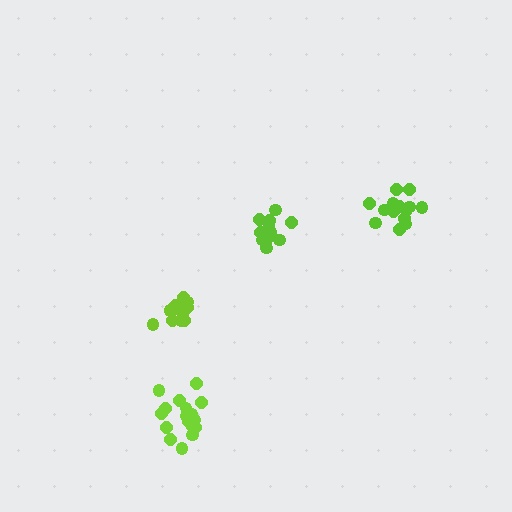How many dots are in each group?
Group 1: 13 dots, Group 2: 12 dots, Group 3: 17 dots, Group 4: 14 dots (56 total).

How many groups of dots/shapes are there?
There are 4 groups.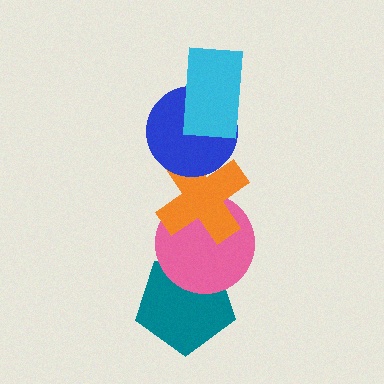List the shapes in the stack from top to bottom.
From top to bottom: the cyan rectangle, the blue circle, the orange cross, the pink circle, the teal pentagon.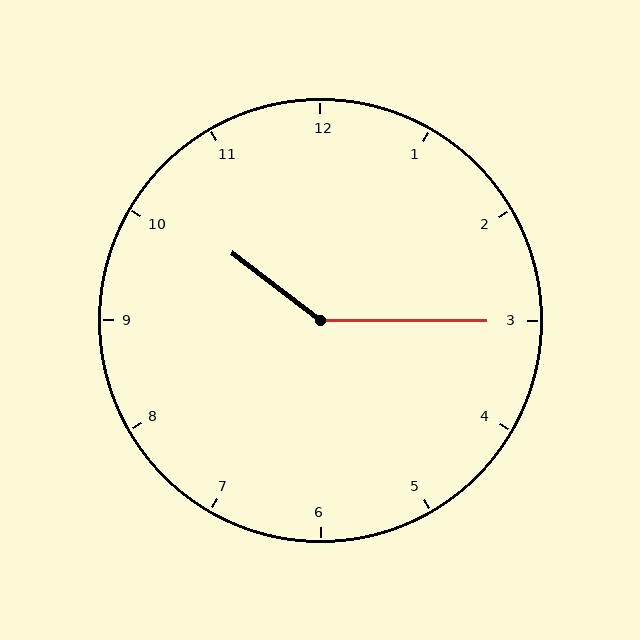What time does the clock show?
10:15.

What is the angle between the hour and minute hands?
Approximately 142 degrees.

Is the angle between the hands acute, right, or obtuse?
It is obtuse.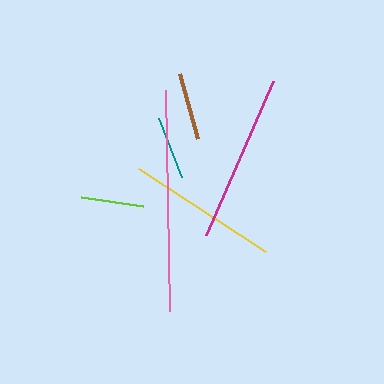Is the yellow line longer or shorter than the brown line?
The yellow line is longer than the brown line.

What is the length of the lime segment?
The lime segment is approximately 62 pixels long.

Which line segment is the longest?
The pink line is the longest at approximately 221 pixels.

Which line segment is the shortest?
The lime line is the shortest at approximately 62 pixels.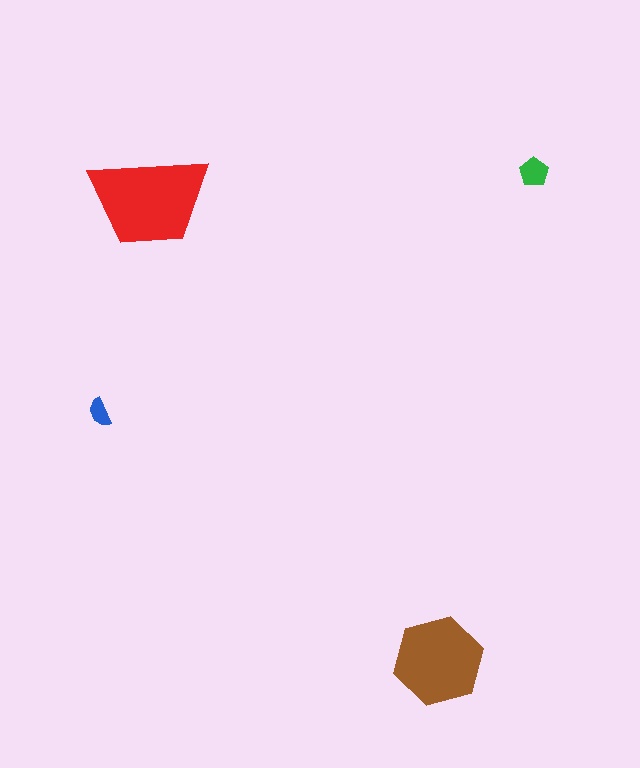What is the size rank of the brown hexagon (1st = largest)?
2nd.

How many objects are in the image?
There are 4 objects in the image.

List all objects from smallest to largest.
The blue semicircle, the green pentagon, the brown hexagon, the red trapezoid.